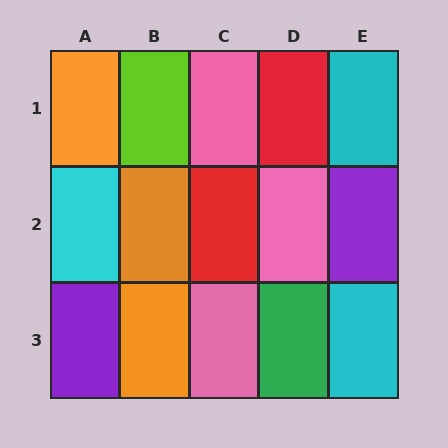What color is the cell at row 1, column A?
Orange.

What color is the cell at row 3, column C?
Pink.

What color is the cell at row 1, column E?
Cyan.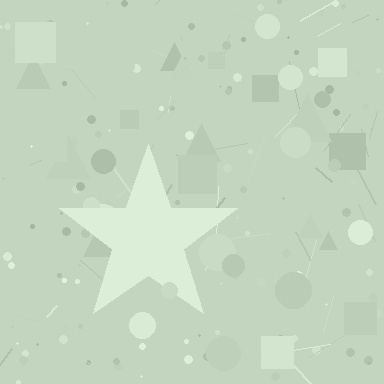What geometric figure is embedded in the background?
A star is embedded in the background.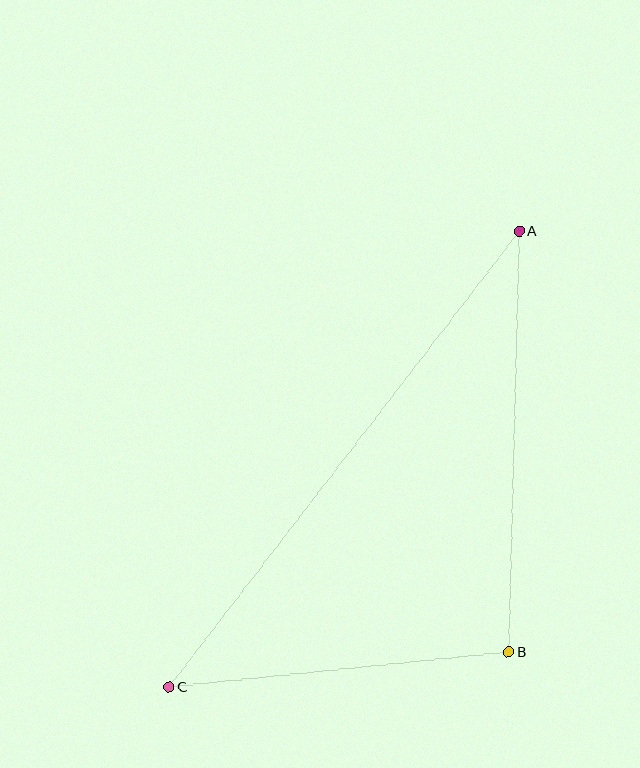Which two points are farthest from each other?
Points A and C are farthest from each other.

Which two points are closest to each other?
Points B and C are closest to each other.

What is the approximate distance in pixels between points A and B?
The distance between A and B is approximately 421 pixels.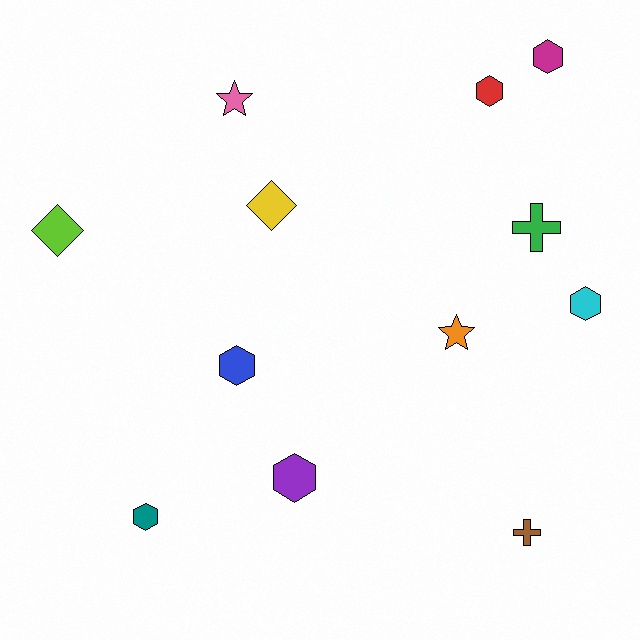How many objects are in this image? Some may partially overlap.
There are 12 objects.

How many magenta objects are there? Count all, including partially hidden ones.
There is 1 magenta object.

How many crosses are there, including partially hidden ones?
There are 2 crosses.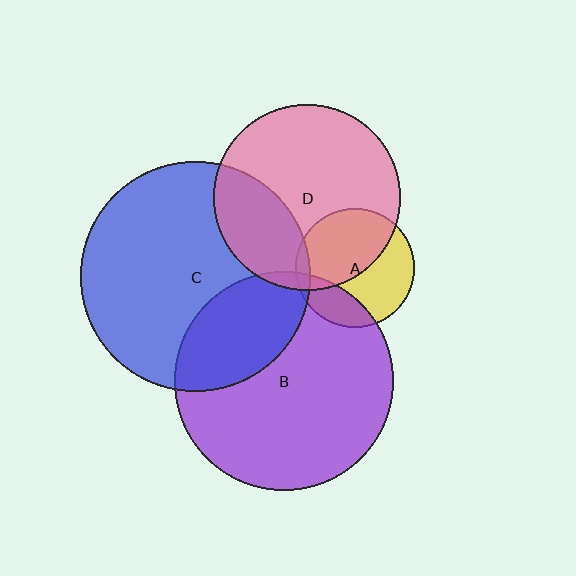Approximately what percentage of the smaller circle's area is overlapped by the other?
Approximately 30%.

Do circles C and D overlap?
Yes.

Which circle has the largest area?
Circle C (blue).